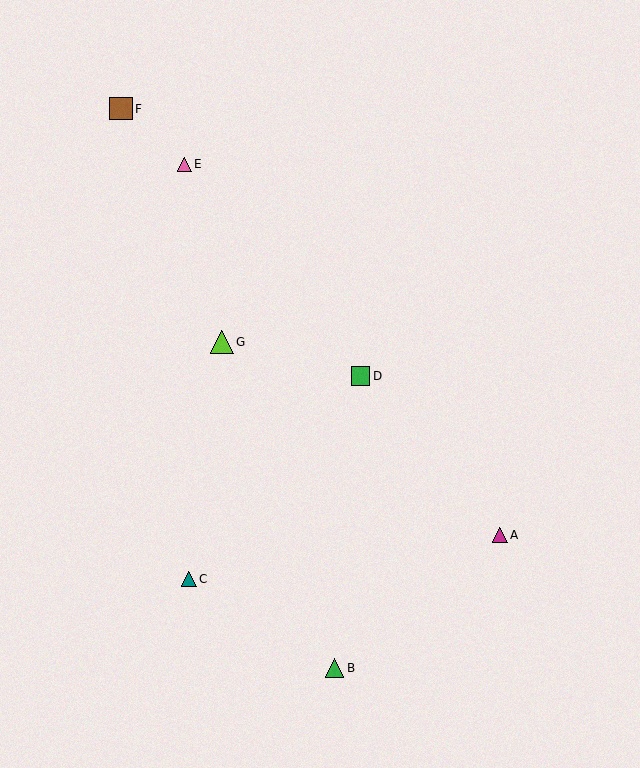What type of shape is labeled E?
Shape E is a pink triangle.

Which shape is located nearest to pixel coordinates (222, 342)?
The lime triangle (labeled G) at (222, 342) is nearest to that location.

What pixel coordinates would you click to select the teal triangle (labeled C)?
Click at (189, 579) to select the teal triangle C.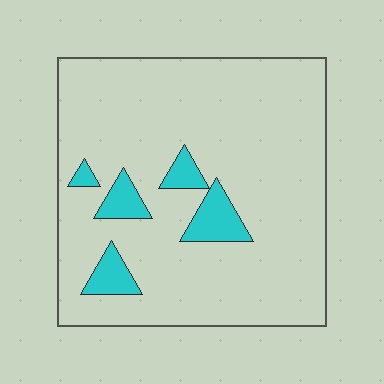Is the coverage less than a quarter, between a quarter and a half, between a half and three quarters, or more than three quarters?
Less than a quarter.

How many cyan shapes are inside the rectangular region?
5.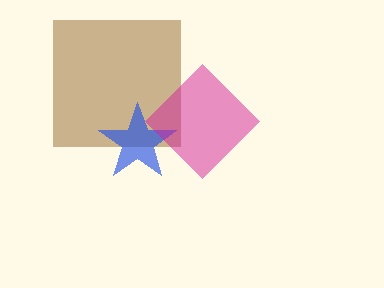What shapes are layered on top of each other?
The layered shapes are: a brown square, a blue star, a magenta diamond.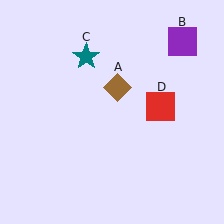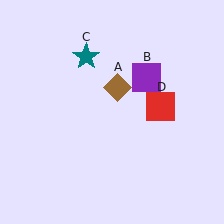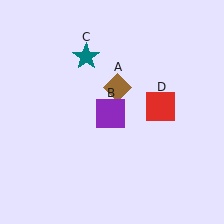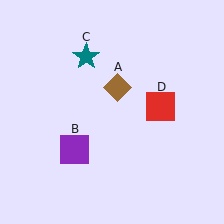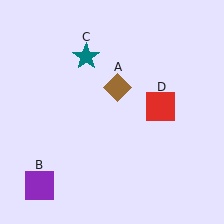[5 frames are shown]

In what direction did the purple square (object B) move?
The purple square (object B) moved down and to the left.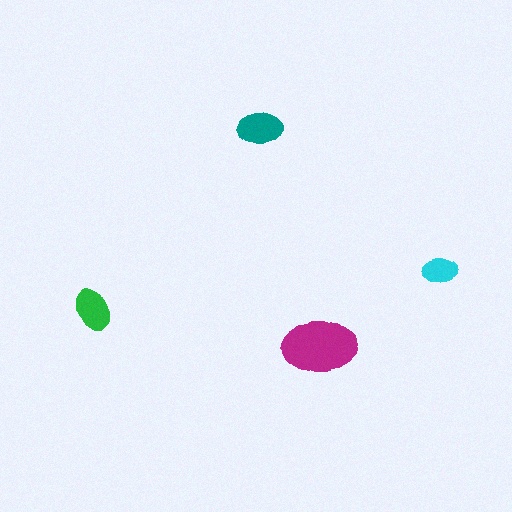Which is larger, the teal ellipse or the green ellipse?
The teal one.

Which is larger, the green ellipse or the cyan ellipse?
The green one.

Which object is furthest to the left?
The green ellipse is leftmost.